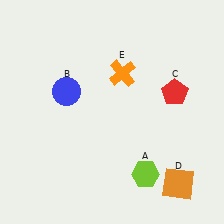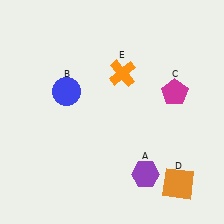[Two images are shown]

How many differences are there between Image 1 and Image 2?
There are 2 differences between the two images.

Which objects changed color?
A changed from lime to purple. C changed from red to magenta.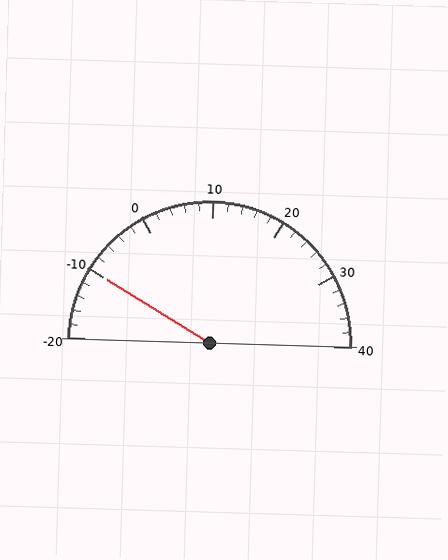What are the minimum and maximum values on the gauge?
The gauge ranges from -20 to 40.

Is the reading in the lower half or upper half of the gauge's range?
The reading is in the lower half of the range (-20 to 40).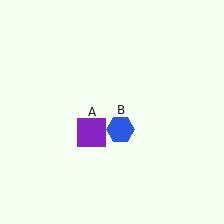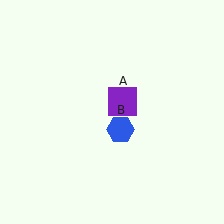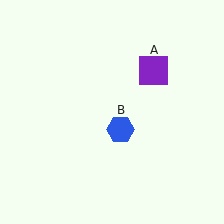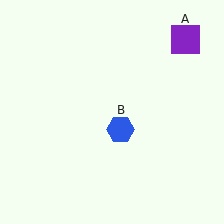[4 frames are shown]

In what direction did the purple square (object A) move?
The purple square (object A) moved up and to the right.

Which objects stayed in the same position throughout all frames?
Blue hexagon (object B) remained stationary.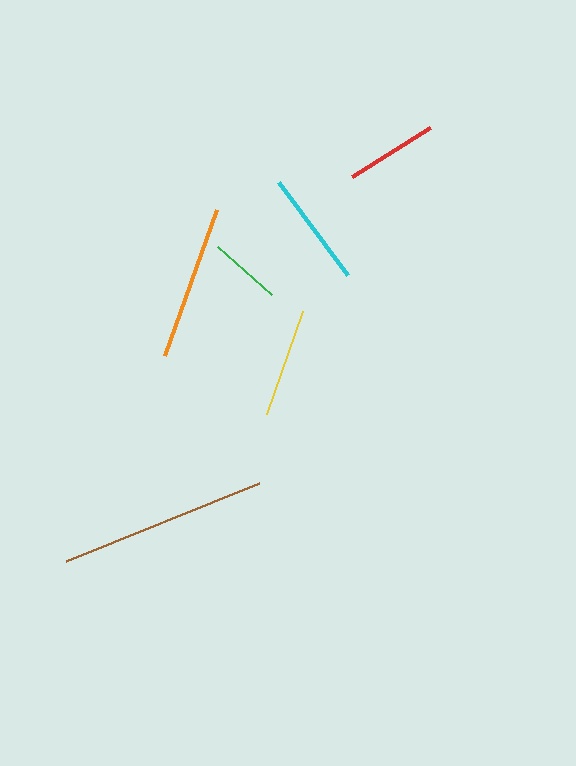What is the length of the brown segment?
The brown segment is approximately 208 pixels long.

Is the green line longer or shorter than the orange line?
The orange line is longer than the green line.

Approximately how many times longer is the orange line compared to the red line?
The orange line is approximately 1.7 times the length of the red line.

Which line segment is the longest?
The brown line is the longest at approximately 208 pixels.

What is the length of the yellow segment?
The yellow segment is approximately 109 pixels long.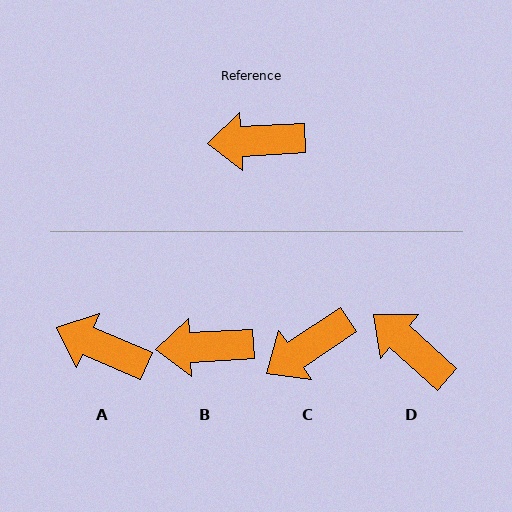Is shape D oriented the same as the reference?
No, it is off by about 44 degrees.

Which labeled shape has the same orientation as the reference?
B.